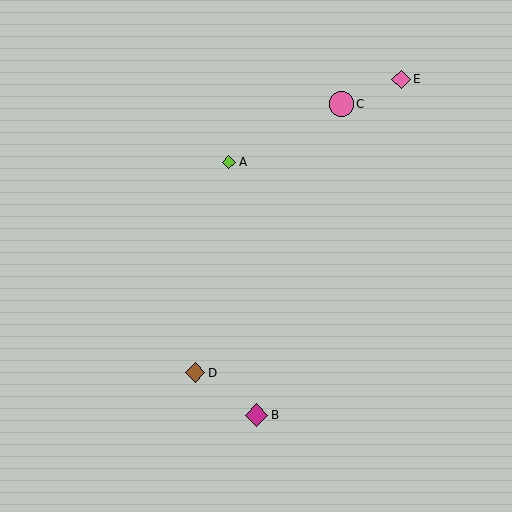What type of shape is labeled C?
Shape C is a pink circle.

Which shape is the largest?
The pink circle (labeled C) is the largest.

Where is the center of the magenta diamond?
The center of the magenta diamond is at (257, 415).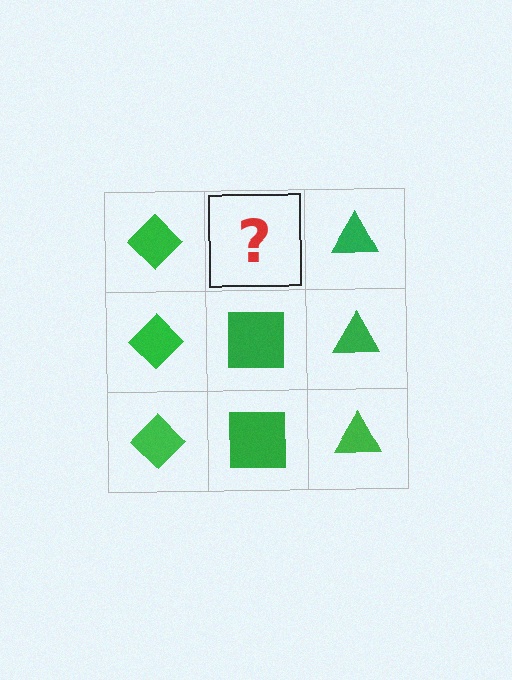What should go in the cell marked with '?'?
The missing cell should contain a green square.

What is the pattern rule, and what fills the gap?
The rule is that each column has a consistent shape. The gap should be filled with a green square.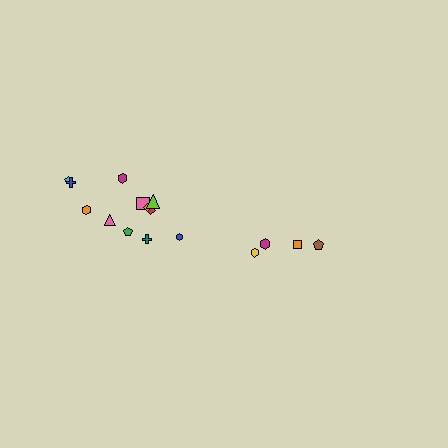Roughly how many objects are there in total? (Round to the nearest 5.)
Roughly 15 objects in total.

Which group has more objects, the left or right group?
The left group.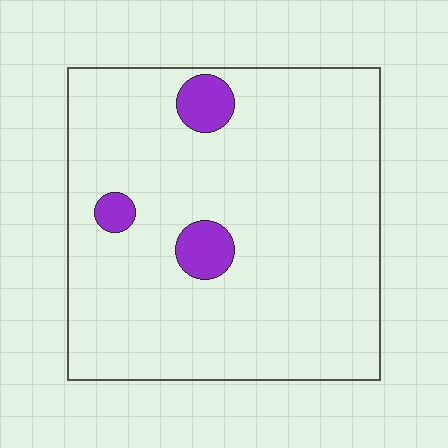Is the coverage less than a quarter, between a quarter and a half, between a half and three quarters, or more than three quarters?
Less than a quarter.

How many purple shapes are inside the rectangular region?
3.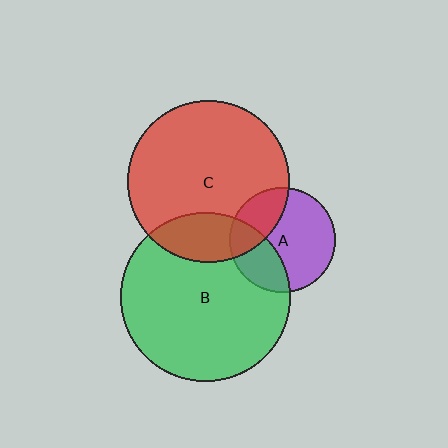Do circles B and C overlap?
Yes.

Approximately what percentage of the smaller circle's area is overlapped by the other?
Approximately 20%.